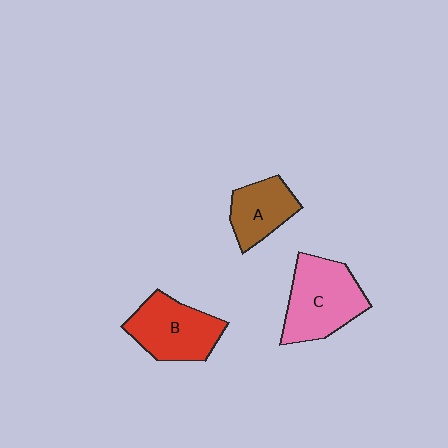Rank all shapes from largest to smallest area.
From largest to smallest: C (pink), B (red), A (brown).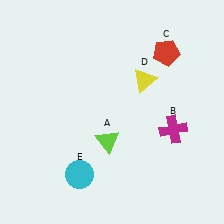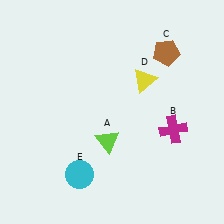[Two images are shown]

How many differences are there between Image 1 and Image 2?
There is 1 difference between the two images.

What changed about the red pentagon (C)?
In Image 1, C is red. In Image 2, it changed to brown.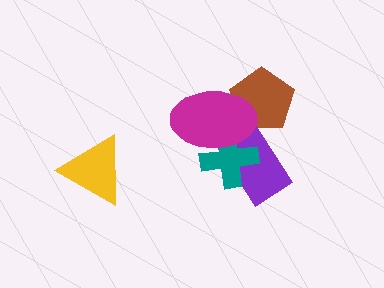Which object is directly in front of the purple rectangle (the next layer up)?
The teal cross is directly in front of the purple rectangle.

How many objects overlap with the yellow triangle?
0 objects overlap with the yellow triangle.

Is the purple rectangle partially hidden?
Yes, it is partially covered by another shape.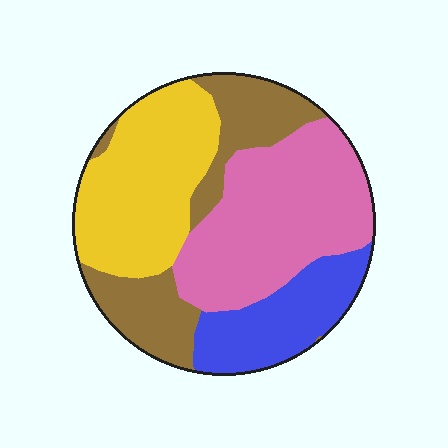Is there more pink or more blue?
Pink.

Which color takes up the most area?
Pink, at roughly 35%.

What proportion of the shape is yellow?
Yellow covers 28% of the shape.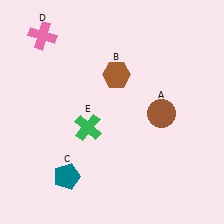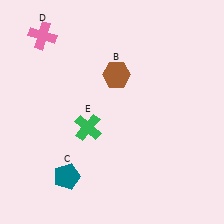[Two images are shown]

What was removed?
The brown circle (A) was removed in Image 2.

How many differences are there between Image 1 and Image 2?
There is 1 difference between the two images.